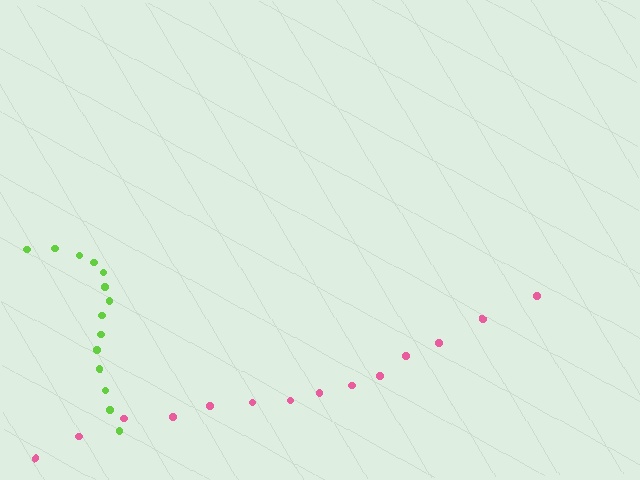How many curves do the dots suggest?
There are 2 distinct paths.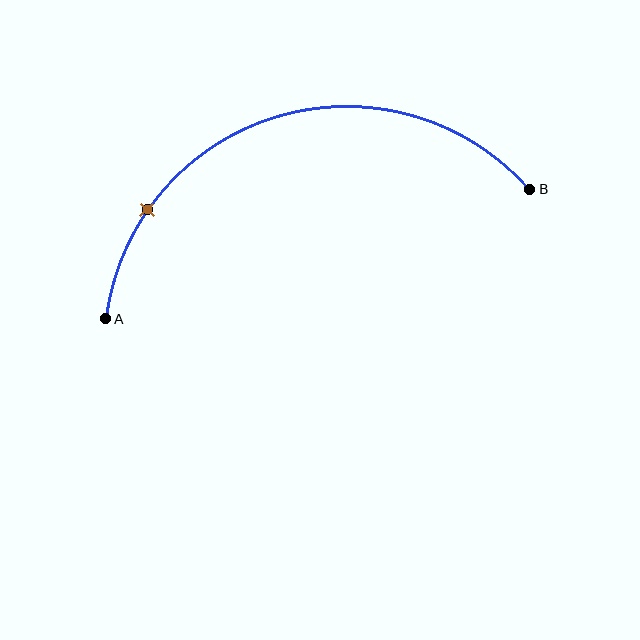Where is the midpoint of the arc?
The arc midpoint is the point on the curve farthest from the straight line joining A and B. It sits above that line.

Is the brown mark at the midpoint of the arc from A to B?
No. The brown mark lies on the arc but is closer to endpoint A. The arc midpoint would be at the point on the curve equidistant along the arc from both A and B.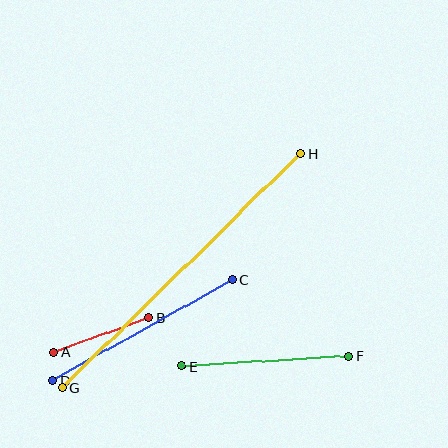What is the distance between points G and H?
The distance is approximately 334 pixels.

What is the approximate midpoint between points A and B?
The midpoint is at approximately (101, 335) pixels.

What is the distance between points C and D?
The distance is approximately 206 pixels.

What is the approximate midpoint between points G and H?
The midpoint is at approximately (181, 271) pixels.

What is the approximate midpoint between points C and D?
The midpoint is at approximately (143, 330) pixels.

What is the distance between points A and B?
The distance is approximately 100 pixels.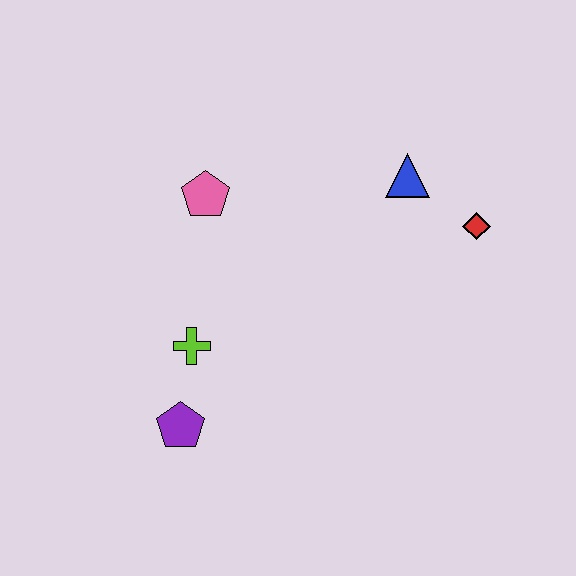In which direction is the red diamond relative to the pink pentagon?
The red diamond is to the right of the pink pentagon.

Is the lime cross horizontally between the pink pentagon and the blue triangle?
No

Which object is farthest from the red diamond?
The purple pentagon is farthest from the red diamond.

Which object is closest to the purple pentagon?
The lime cross is closest to the purple pentagon.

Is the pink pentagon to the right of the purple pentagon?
Yes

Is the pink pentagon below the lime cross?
No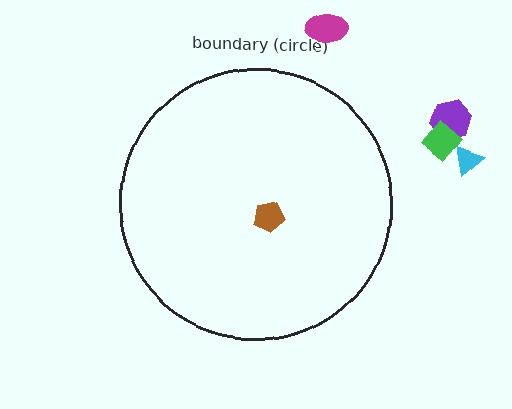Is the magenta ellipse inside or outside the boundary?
Outside.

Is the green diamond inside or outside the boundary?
Outside.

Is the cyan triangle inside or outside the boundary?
Outside.